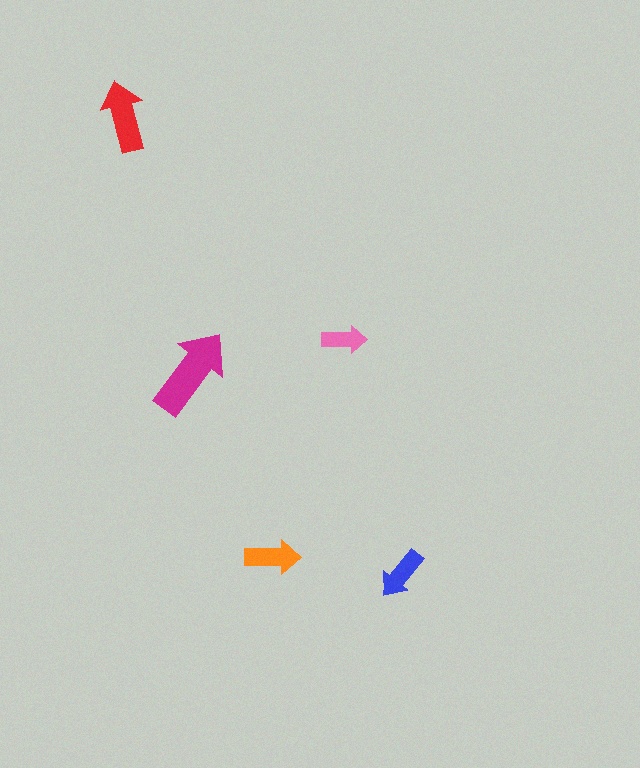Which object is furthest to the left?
The red arrow is leftmost.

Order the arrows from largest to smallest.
the magenta one, the red one, the orange one, the blue one, the pink one.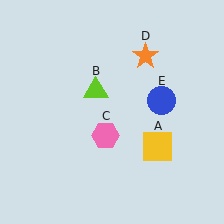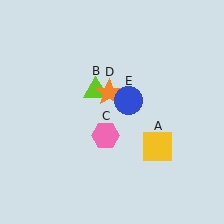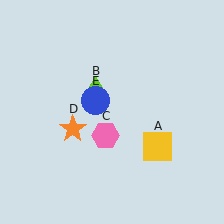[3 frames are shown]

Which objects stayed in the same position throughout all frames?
Yellow square (object A) and lime triangle (object B) and pink hexagon (object C) remained stationary.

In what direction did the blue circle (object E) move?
The blue circle (object E) moved left.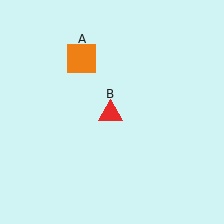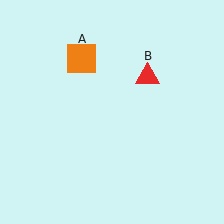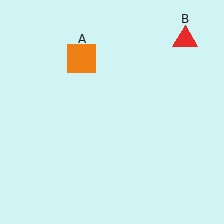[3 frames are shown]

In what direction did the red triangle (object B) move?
The red triangle (object B) moved up and to the right.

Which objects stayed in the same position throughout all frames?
Orange square (object A) remained stationary.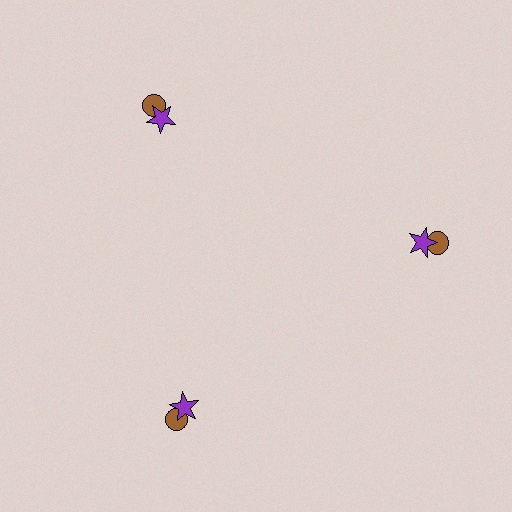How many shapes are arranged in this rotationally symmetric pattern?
There are 6 shapes, arranged in 3 groups of 2.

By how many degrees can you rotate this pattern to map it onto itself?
The pattern maps onto itself every 120 degrees of rotation.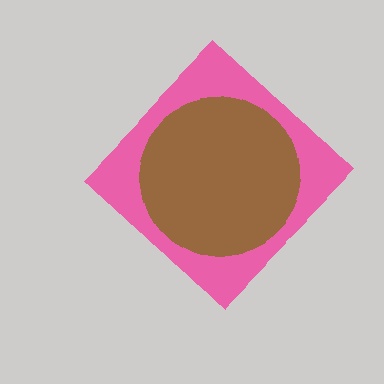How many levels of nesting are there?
2.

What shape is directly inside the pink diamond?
The brown circle.